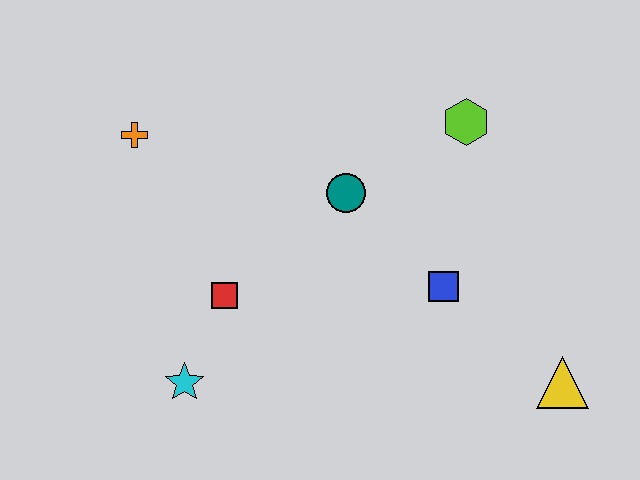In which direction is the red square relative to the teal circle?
The red square is to the left of the teal circle.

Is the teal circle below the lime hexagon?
Yes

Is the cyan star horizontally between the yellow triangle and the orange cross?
Yes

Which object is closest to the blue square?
The teal circle is closest to the blue square.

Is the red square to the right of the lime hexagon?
No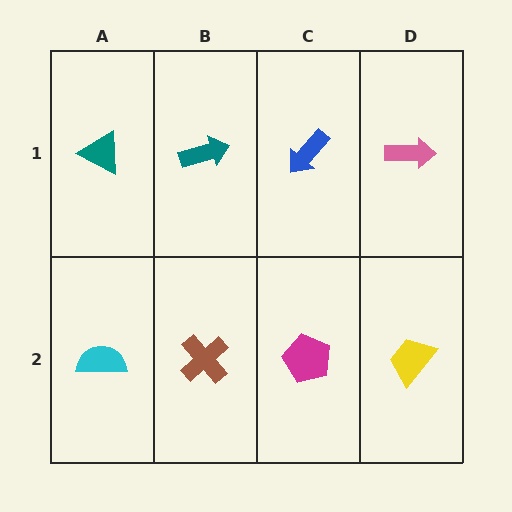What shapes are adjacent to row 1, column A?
A cyan semicircle (row 2, column A), a teal arrow (row 1, column B).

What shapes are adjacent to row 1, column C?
A magenta pentagon (row 2, column C), a teal arrow (row 1, column B), a pink arrow (row 1, column D).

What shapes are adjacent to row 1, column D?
A yellow trapezoid (row 2, column D), a blue arrow (row 1, column C).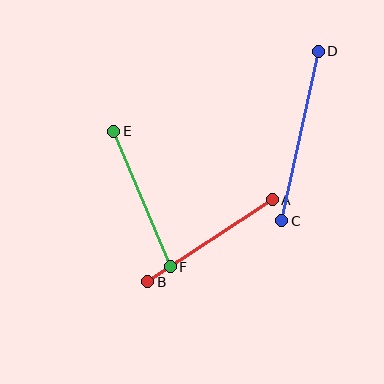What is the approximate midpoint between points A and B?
The midpoint is at approximately (210, 241) pixels.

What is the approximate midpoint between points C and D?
The midpoint is at approximately (300, 136) pixels.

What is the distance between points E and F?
The distance is approximately 147 pixels.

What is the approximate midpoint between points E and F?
The midpoint is at approximately (142, 199) pixels.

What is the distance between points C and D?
The distance is approximately 174 pixels.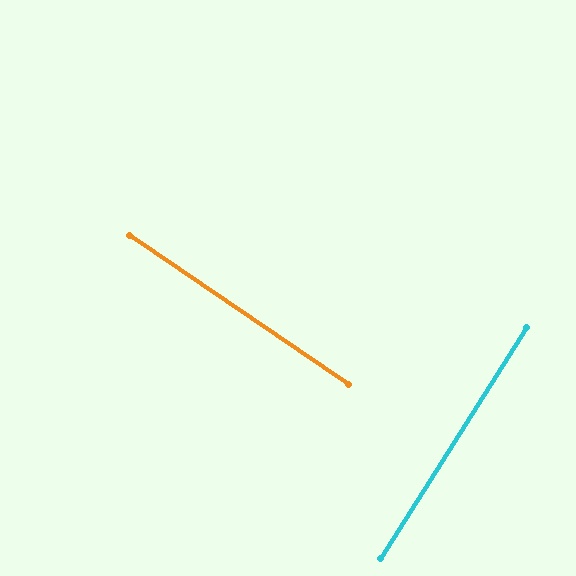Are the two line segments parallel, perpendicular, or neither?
Perpendicular — they meet at approximately 88°.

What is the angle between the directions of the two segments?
Approximately 88 degrees.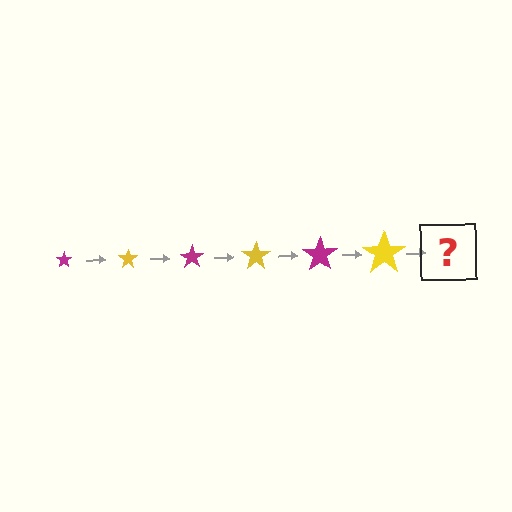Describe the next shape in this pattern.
It should be a magenta star, larger than the previous one.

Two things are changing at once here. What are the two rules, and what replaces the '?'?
The two rules are that the star grows larger each step and the color cycles through magenta and yellow. The '?' should be a magenta star, larger than the previous one.